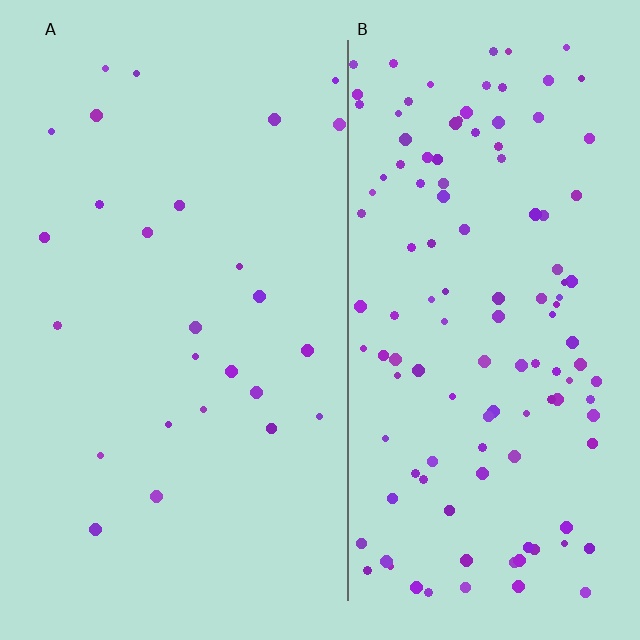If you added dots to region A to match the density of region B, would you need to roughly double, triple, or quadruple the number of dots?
Approximately quadruple.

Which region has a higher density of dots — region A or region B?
B (the right).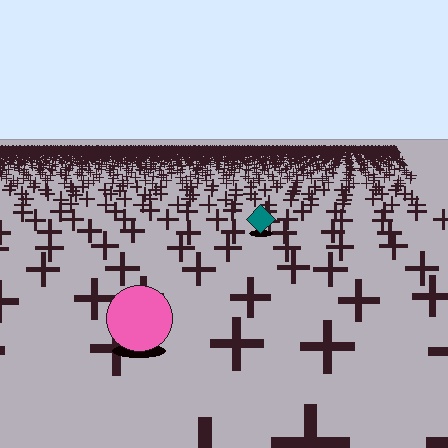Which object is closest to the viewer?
The pink circle is closest. The texture marks near it are larger and more spread out.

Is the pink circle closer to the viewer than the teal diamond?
Yes. The pink circle is closer — you can tell from the texture gradient: the ground texture is coarser near it.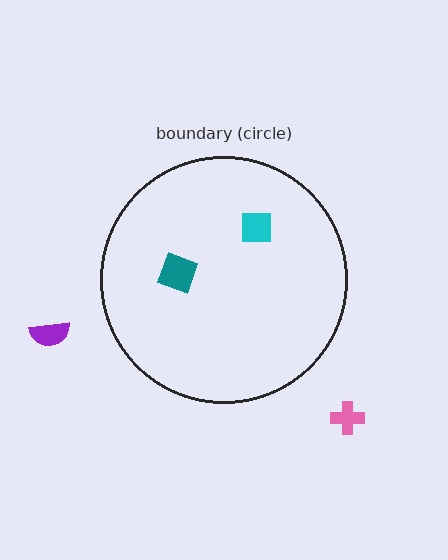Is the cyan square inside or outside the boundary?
Inside.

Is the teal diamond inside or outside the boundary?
Inside.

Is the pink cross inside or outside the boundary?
Outside.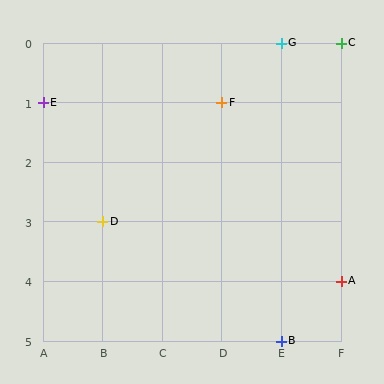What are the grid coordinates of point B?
Point B is at grid coordinates (E, 5).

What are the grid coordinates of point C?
Point C is at grid coordinates (F, 0).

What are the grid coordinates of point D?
Point D is at grid coordinates (B, 3).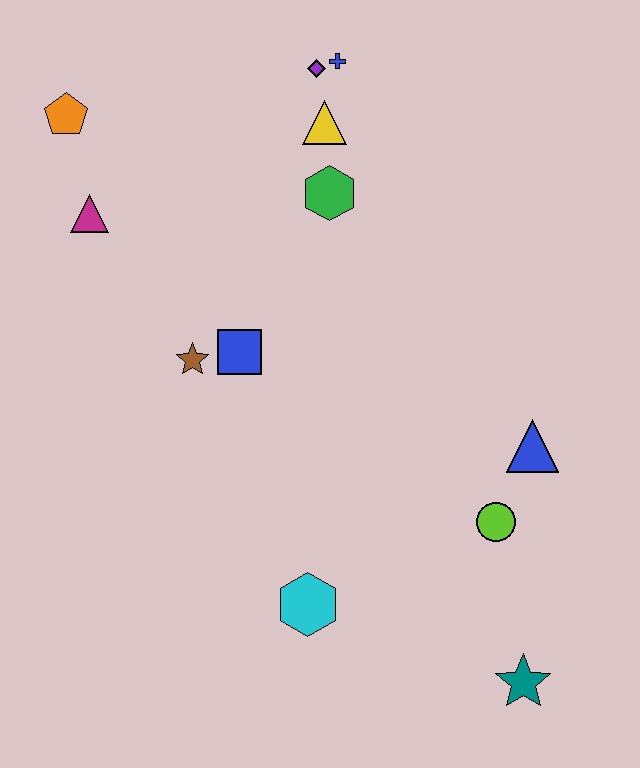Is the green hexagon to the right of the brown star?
Yes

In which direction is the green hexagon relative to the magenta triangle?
The green hexagon is to the right of the magenta triangle.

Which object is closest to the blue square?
The brown star is closest to the blue square.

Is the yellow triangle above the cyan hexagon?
Yes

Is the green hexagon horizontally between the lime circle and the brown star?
Yes